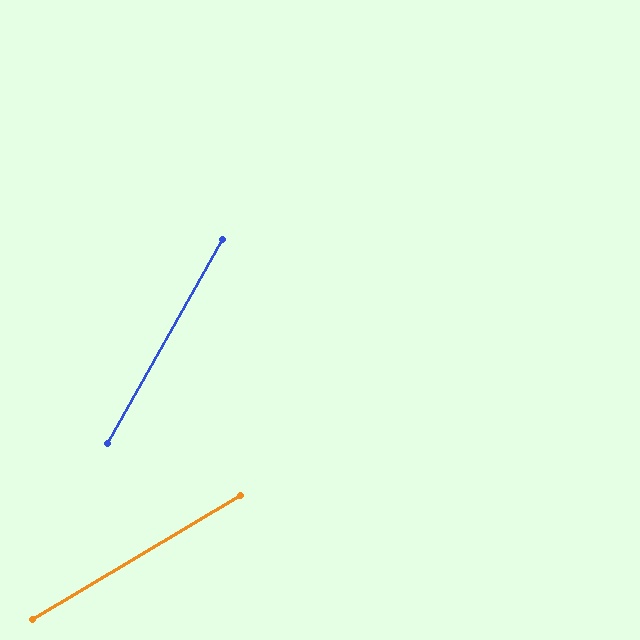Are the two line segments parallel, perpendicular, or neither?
Neither parallel nor perpendicular — they differ by about 30°.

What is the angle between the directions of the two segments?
Approximately 30 degrees.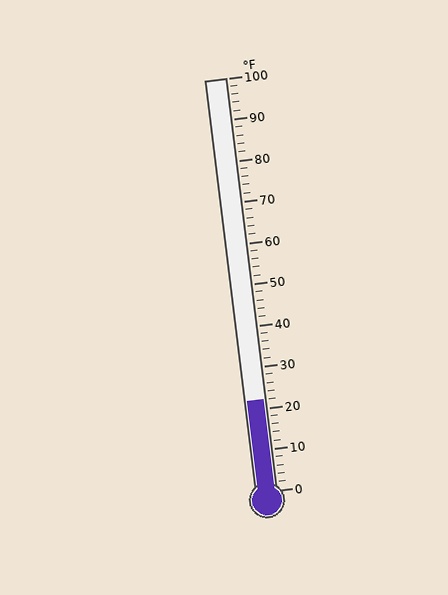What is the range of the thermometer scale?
The thermometer scale ranges from 0°F to 100°F.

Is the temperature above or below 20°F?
The temperature is above 20°F.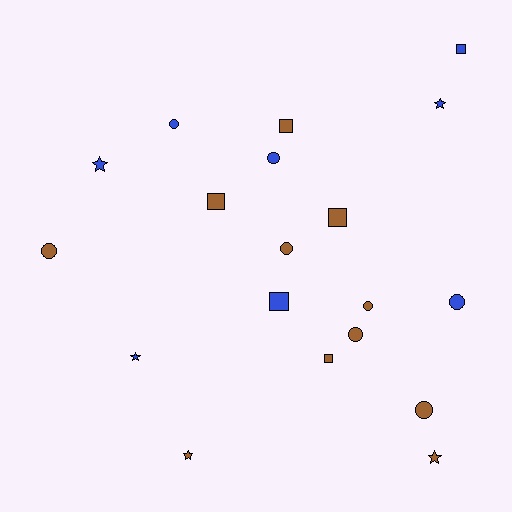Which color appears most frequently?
Brown, with 11 objects.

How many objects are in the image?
There are 19 objects.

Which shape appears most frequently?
Circle, with 8 objects.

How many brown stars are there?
There are 2 brown stars.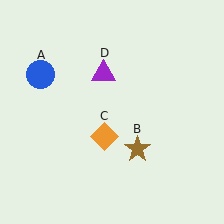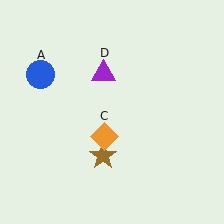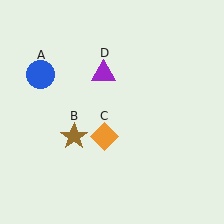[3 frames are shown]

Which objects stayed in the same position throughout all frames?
Blue circle (object A) and orange diamond (object C) and purple triangle (object D) remained stationary.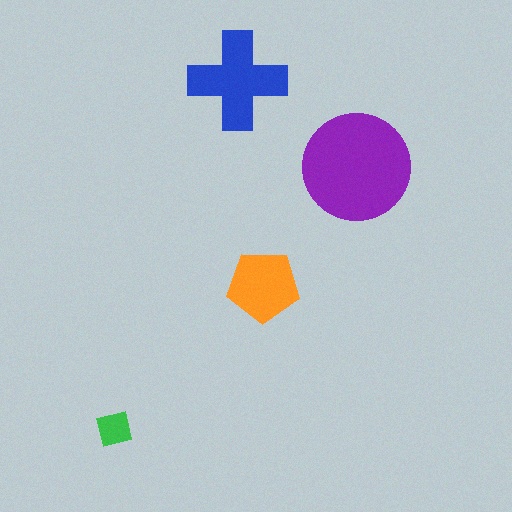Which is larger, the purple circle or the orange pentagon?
The purple circle.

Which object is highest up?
The blue cross is topmost.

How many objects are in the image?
There are 4 objects in the image.